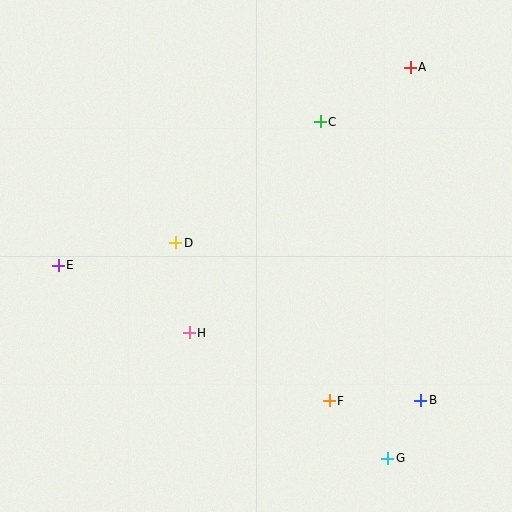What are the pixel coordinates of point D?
Point D is at (176, 243).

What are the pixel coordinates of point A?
Point A is at (410, 67).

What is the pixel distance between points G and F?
The distance between G and F is 82 pixels.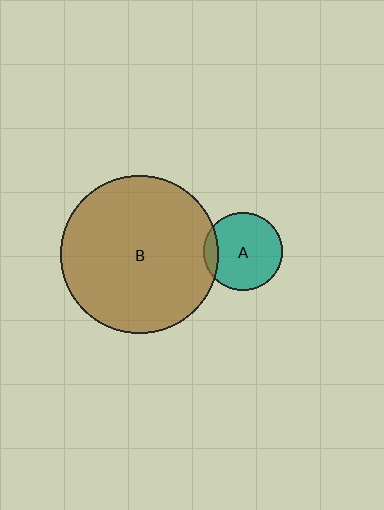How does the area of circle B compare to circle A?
Approximately 4.0 times.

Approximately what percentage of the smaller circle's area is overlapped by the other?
Approximately 10%.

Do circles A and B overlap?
Yes.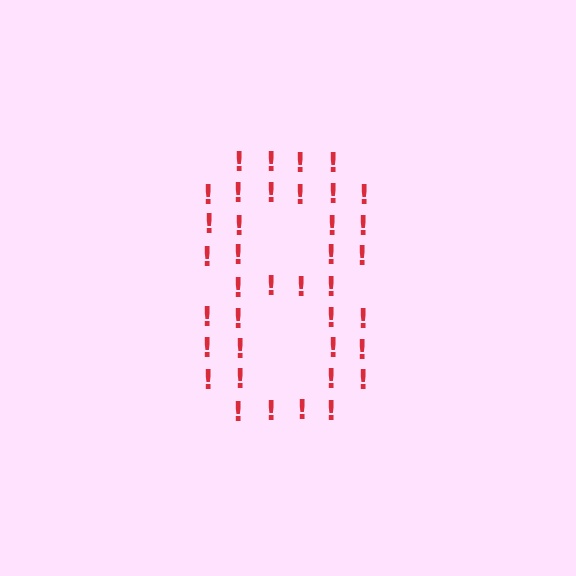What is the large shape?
The large shape is the digit 8.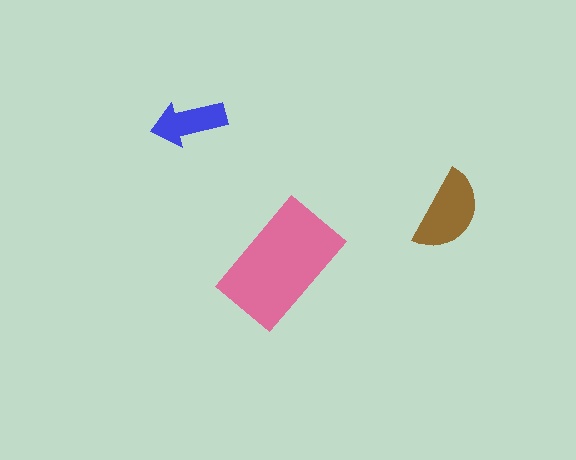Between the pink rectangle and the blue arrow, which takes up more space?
The pink rectangle.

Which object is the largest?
The pink rectangle.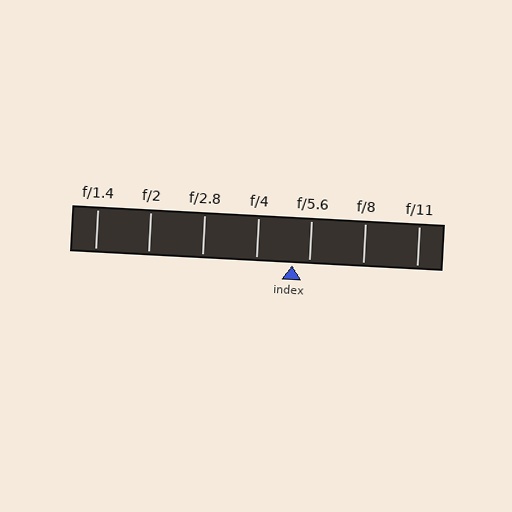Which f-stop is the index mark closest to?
The index mark is closest to f/5.6.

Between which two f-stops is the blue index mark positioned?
The index mark is between f/4 and f/5.6.